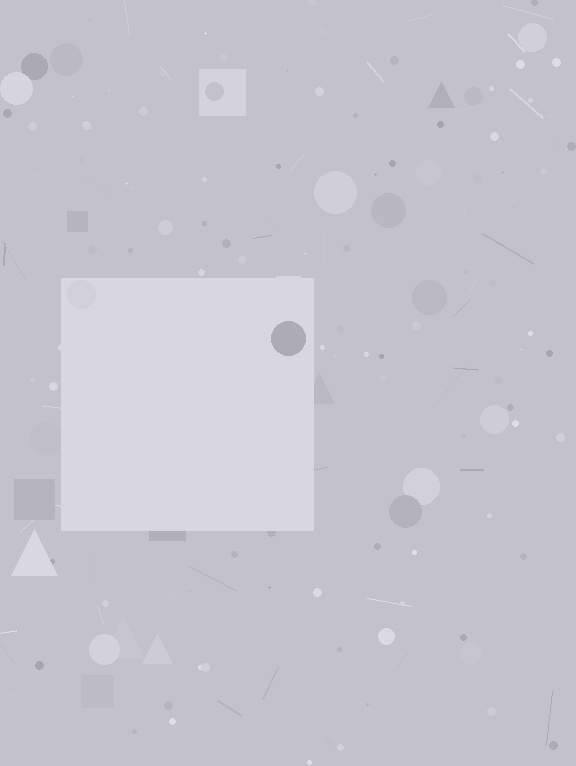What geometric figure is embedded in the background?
A square is embedded in the background.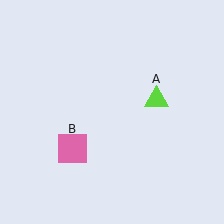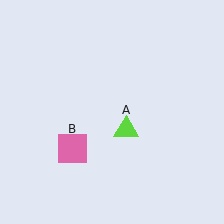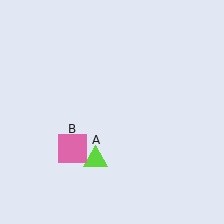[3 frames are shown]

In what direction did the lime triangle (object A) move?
The lime triangle (object A) moved down and to the left.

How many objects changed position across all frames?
1 object changed position: lime triangle (object A).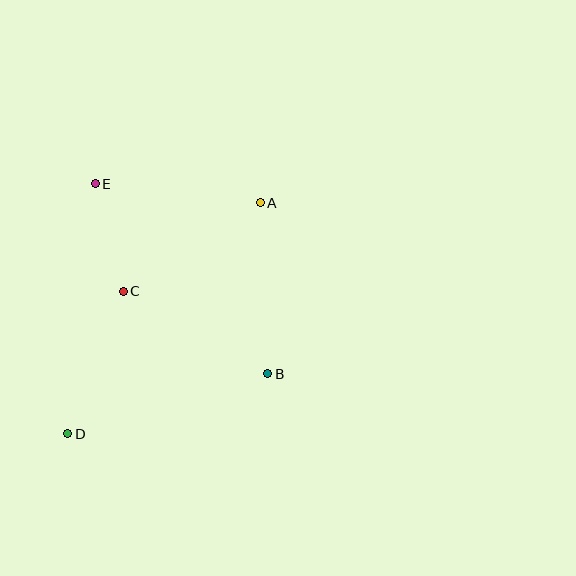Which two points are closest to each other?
Points C and E are closest to each other.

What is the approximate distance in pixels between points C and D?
The distance between C and D is approximately 153 pixels.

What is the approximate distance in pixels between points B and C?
The distance between B and C is approximately 167 pixels.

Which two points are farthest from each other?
Points A and D are farthest from each other.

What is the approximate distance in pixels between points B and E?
The distance between B and E is approximately 257 pixels.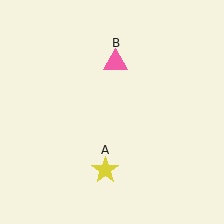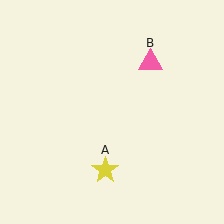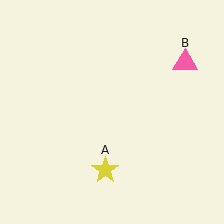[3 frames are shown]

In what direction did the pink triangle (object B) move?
The pink triangle (object B) moved right.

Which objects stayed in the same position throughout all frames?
Yellow star (object A) remained stationary.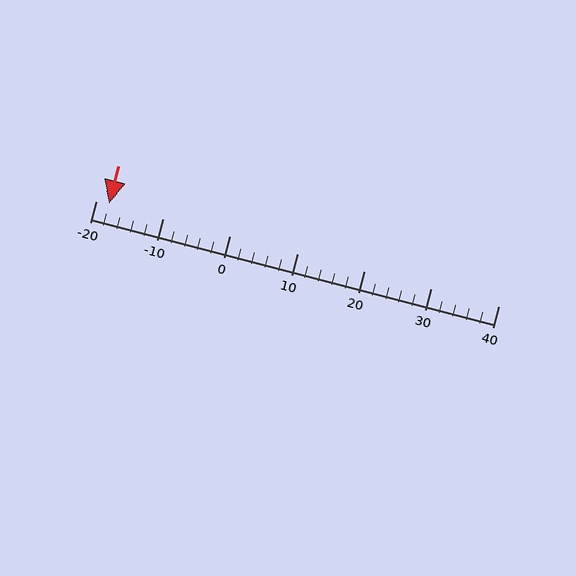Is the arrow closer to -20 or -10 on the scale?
The arrow is closer to -20.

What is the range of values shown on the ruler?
The ruler shows values from -20 to 40.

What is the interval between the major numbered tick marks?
The major tick marks are spaced 10 units apart.